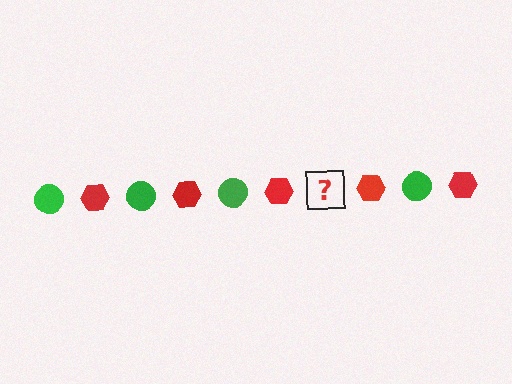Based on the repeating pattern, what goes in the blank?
The blank should be a green circle.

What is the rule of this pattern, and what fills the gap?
The rule is that the pattern alternates between green circle and red hexagon. The gap should be filled with a green circle.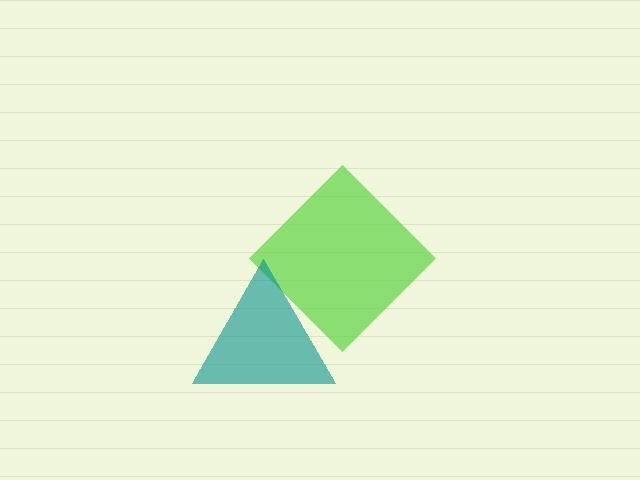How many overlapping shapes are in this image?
There are 2 overlapping shapes in the image.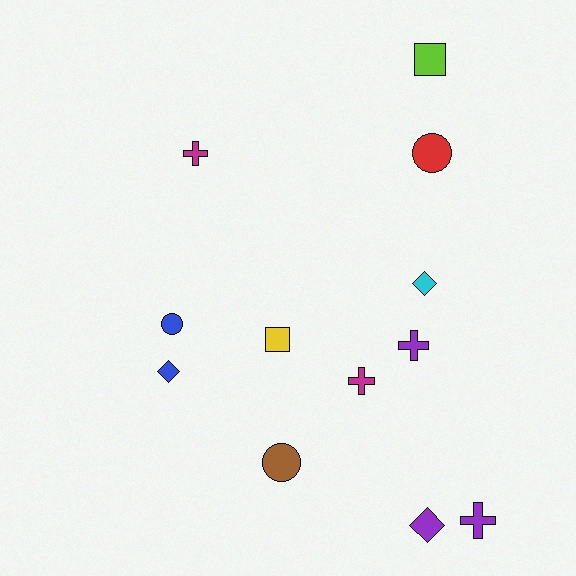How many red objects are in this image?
There is 1 red object.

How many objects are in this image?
There are 12 objects.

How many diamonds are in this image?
There are 3 diamonds.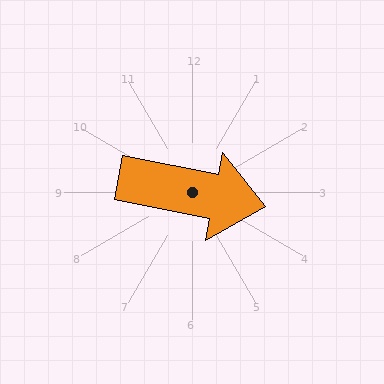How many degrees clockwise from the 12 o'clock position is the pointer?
Approximately 101 degrees.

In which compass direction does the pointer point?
East.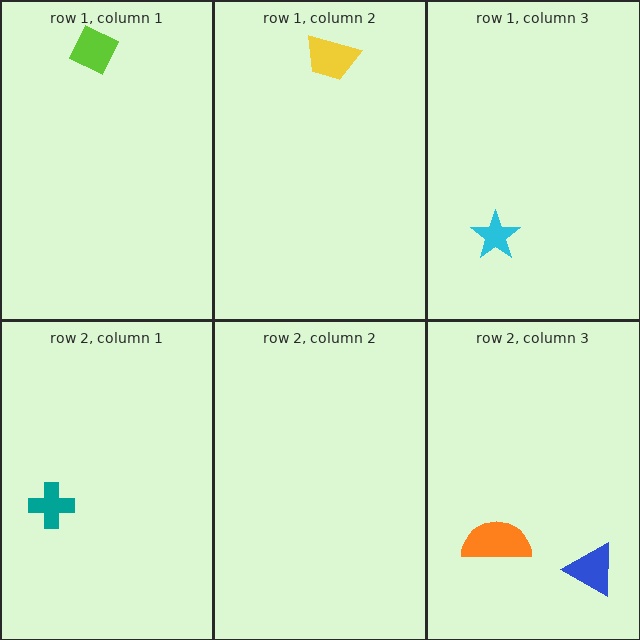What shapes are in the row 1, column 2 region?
The yellow trapezoid.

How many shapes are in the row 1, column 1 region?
1.